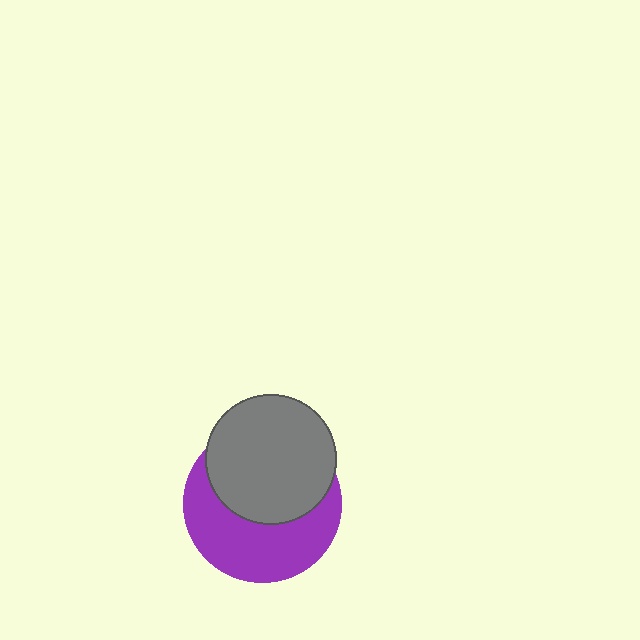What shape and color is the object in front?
The object in front is a gray circle.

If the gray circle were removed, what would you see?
You would see the complete purple circle.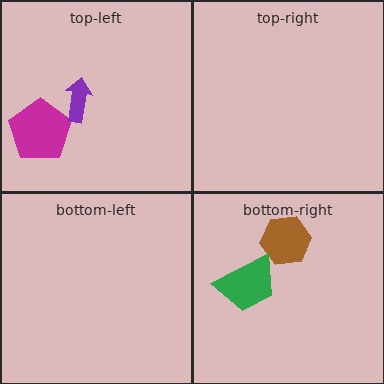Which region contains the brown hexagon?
The bottom-right region.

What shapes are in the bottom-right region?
The brown hexagon, the green trapezoid.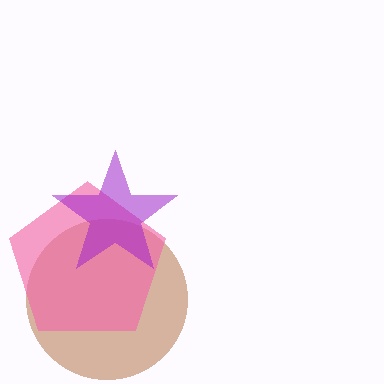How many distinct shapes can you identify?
There are 3 distinct shapes: a brown circle, a pink pentagon, a purple star.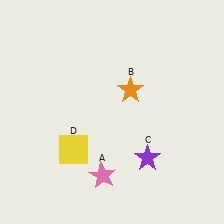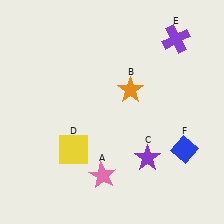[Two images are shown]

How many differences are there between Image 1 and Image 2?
There are 2 differences between the two images.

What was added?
A purple cross (E), a blue diamond (F) were added in Image 2.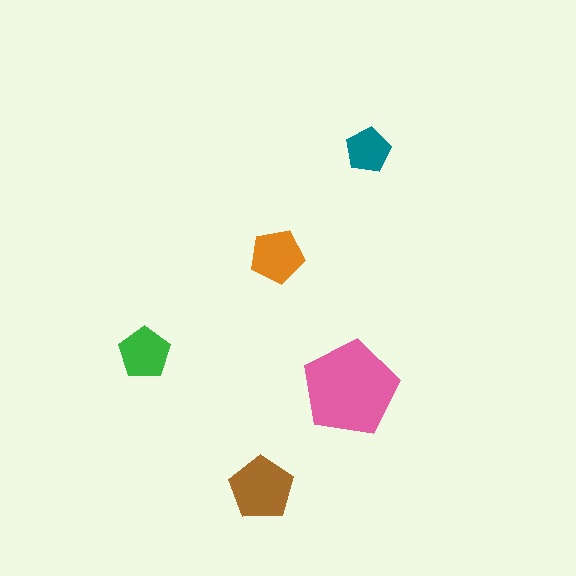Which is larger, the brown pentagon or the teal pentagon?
The brown one.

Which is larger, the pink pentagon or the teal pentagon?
The pink one.